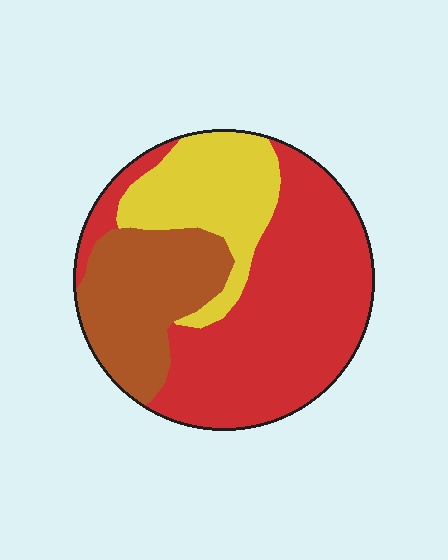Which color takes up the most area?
Red, at roughly 55%.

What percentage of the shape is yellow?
Yellow covers around 20% of the shape.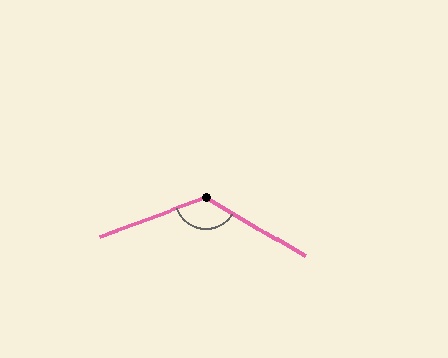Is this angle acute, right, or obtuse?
It is obtuse.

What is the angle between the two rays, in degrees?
Approximately 130 degrees.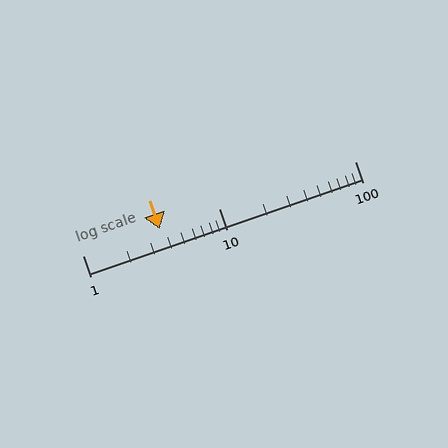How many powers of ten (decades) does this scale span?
The scale spans 2 decades, from 1 to 100.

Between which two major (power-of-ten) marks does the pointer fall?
The pointer is between 1 and 10.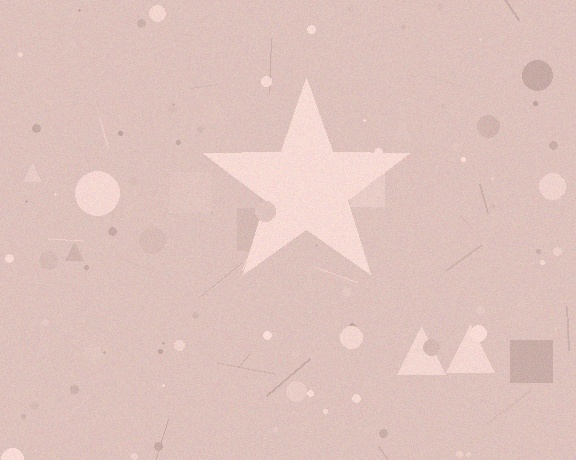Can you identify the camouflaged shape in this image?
The camouflaged shape is a star.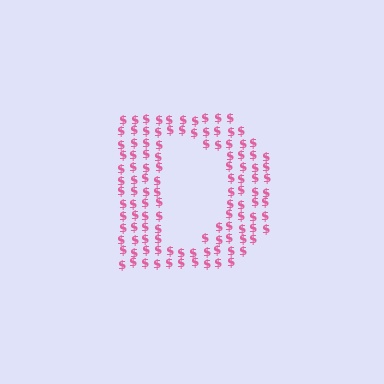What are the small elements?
The small elements are dollar signs.